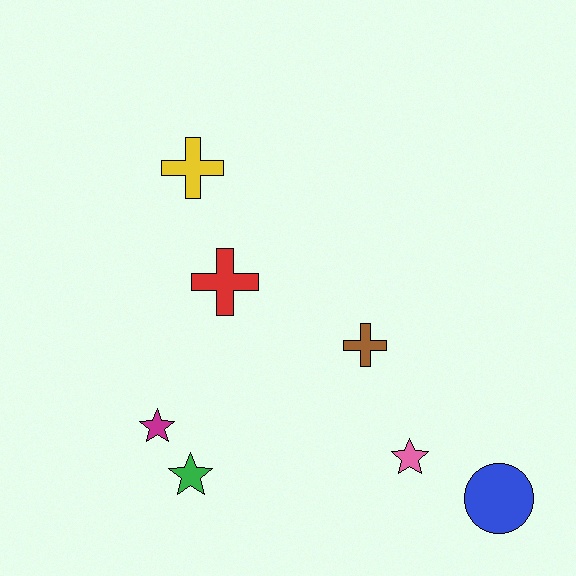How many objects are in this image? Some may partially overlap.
There are 7 objects.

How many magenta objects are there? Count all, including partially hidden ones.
There is 1 magenta object.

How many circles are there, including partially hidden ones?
There is 1 circle.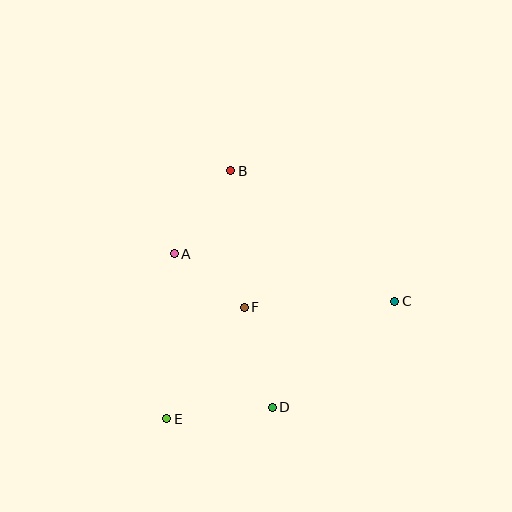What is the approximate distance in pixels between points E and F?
The distance between E and F is approximately 136 pixels.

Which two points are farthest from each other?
Points C and E are farthest from each other.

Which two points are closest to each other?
Points A and F are closest to each other.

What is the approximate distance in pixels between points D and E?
The distance between D and E is approximately 106 pixels.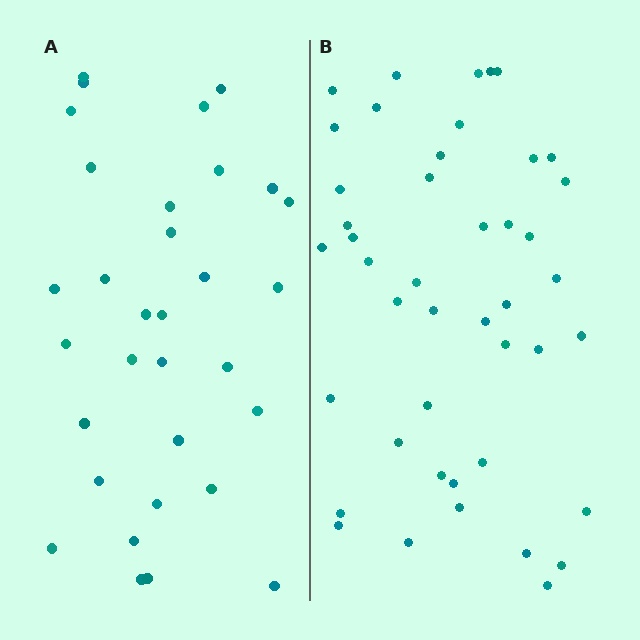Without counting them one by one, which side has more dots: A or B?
Region B (the right region) has more dots.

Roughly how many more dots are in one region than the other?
Region B has roughly 12 or so more dots than region A.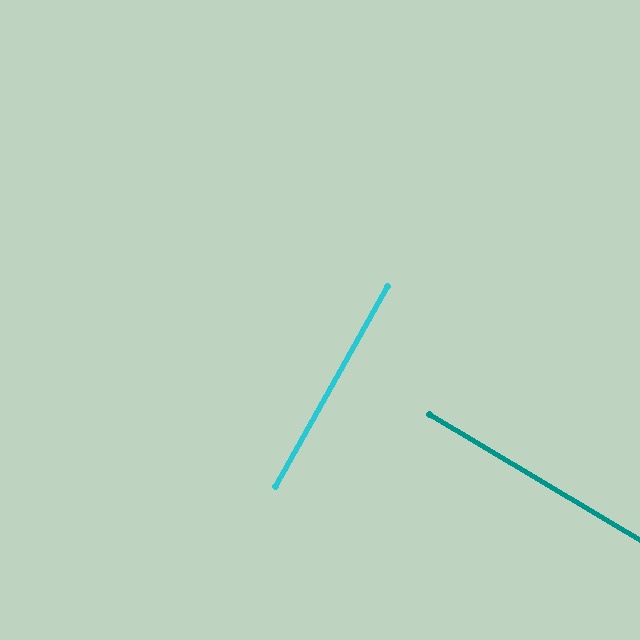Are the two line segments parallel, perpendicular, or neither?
Perpendicular — they meet at approximately 89°.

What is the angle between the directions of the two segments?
Approximately 89 degrees.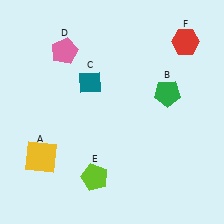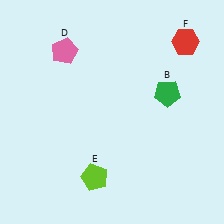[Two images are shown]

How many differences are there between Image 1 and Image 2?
There are 2 differences between the two images.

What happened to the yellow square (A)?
The yellow square (A) was removed in Image 2. It was in the bottom-left area of Image 1.